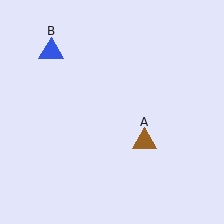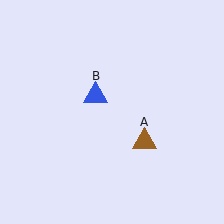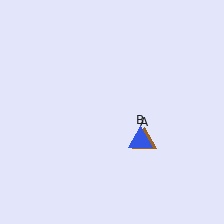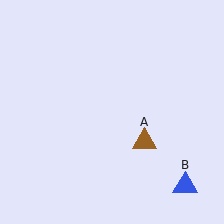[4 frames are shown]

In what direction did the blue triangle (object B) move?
The blue triangle (object B) moved down and to the right.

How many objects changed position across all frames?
1 object changed position: blue triangle (object B).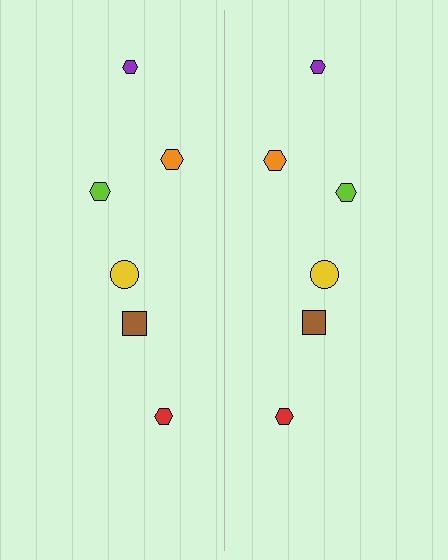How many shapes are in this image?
There are 12 shapes in this image.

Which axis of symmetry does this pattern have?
The pattern has a vertical axis of symmetry running through the center of the image.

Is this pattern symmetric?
Yes, this pattern has bilateral (reflection) symmetry.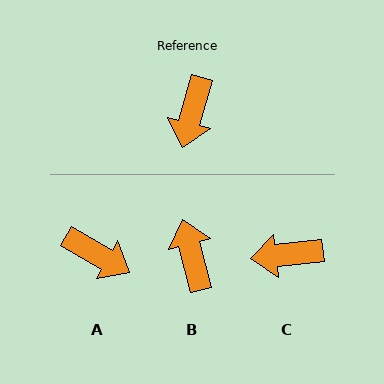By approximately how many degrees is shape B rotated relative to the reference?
Approximately 150 degrees clockwise.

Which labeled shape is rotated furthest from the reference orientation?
B, about 150 degrees away.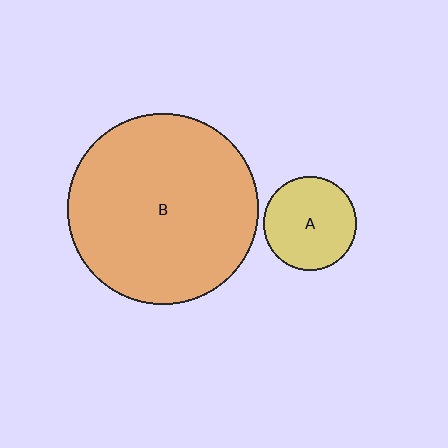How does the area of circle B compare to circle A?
Approximately 4.2 times.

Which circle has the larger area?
Circle B (orange).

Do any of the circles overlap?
No, none of the circles overlap.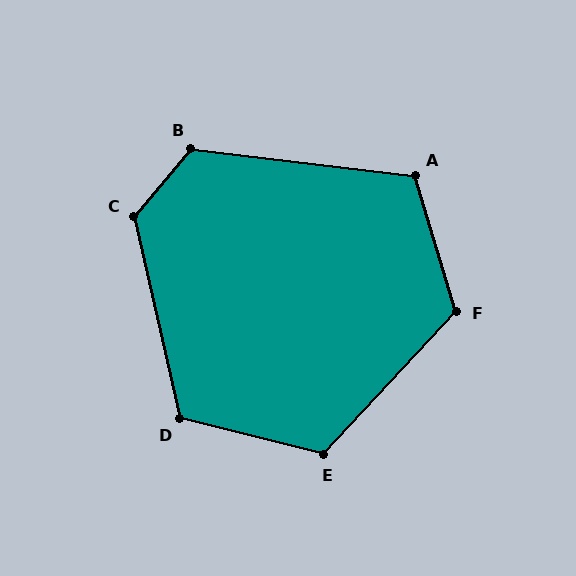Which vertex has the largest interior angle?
C, at approximately 127 degrees.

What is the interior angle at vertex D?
Approximately 117 degrees (obtuse).